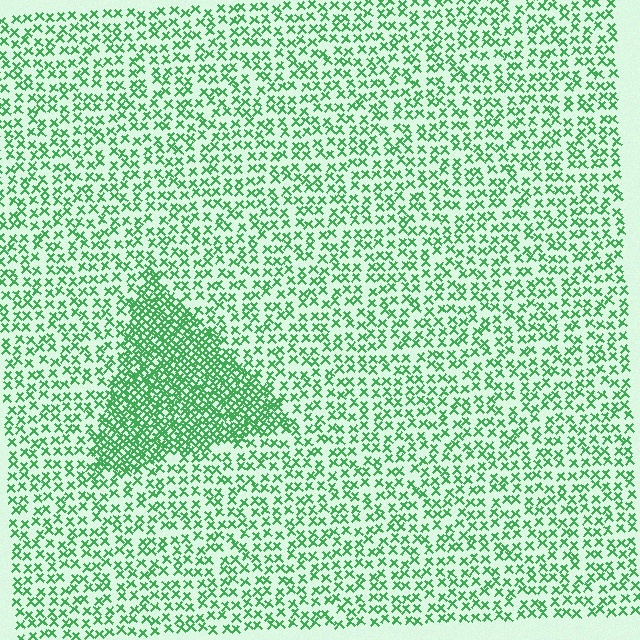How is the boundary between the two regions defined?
The boundary is defined by a change in element density (approximately 2.4x ratio). All elements are the same color, size, and shape.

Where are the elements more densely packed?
The elements are more densely packed inside the triangle boundary.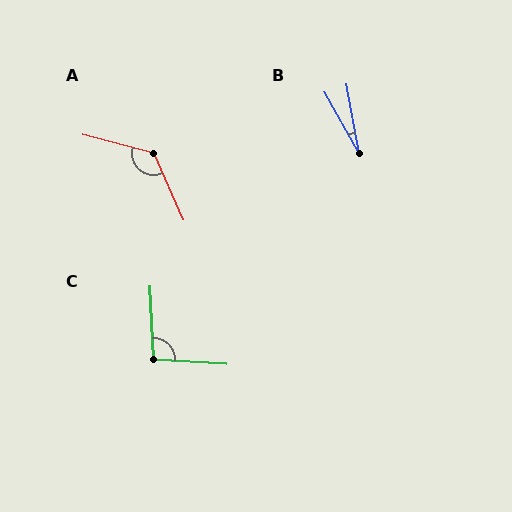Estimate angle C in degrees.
Approximately 97 degrees.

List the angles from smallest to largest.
B (19°), C (97°), A (128°).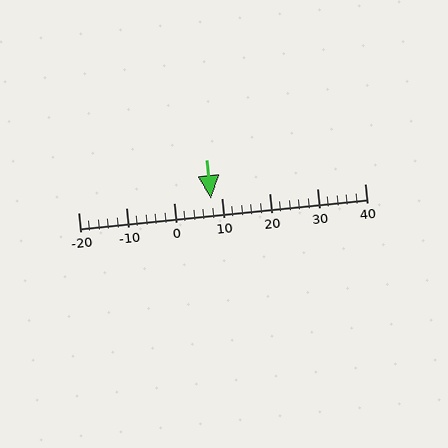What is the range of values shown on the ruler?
The ruler shows values from -20 to 40.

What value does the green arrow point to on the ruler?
The green arrow points to approximately 8.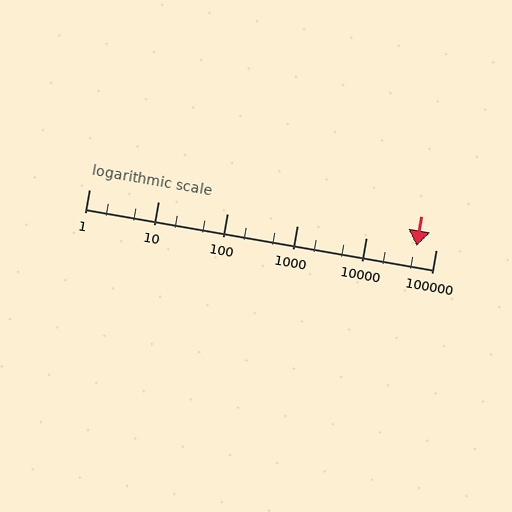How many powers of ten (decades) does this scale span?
The scale spans 5 decades, from 1 to 100000.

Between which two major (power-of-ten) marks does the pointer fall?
The pointer is between 10000 and 100000.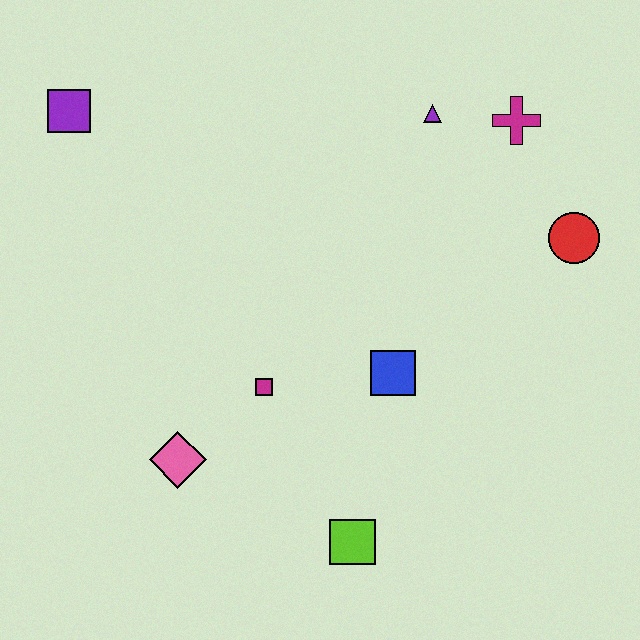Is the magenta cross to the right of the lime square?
Yes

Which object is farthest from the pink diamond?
The magenta cross is farthest from the pink diamond.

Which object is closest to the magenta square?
The pink diamond is closest to the magenta square.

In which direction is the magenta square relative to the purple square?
The magenta square is below the purple square.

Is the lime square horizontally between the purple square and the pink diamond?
No